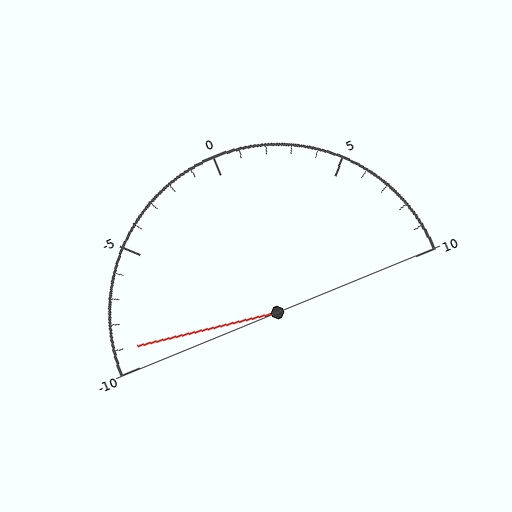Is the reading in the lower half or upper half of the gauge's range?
The reading is in the lower half of the range (-10 to 10).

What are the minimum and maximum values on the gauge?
The gauge ranges from -10 to 10.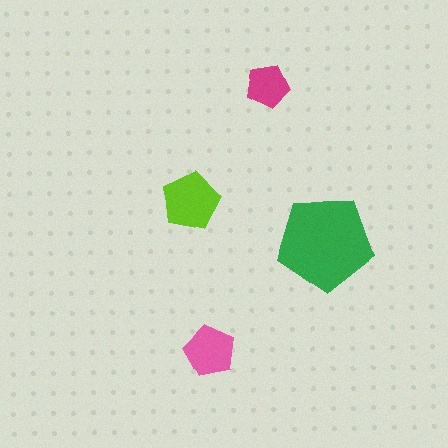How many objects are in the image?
There are 4 objects in the image.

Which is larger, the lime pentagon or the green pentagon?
The green one.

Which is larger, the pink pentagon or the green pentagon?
The green one.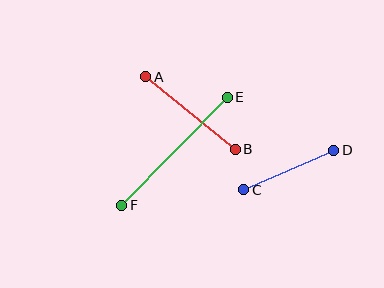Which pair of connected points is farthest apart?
Points E and F are farthest apart.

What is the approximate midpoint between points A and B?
The midpoint is at approximately (190, 113) pixels.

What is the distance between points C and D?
The distance is approximately 99 pixels.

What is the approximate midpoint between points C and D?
The midpoint is at approximately (289, 170) pixels.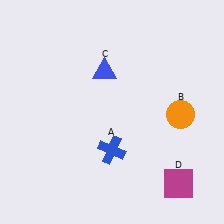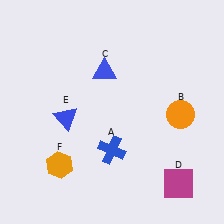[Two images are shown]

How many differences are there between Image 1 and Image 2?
There are 2 differences between the two images.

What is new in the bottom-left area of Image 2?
An orange hexagon (F) was added in the bottom-left area of Image 2.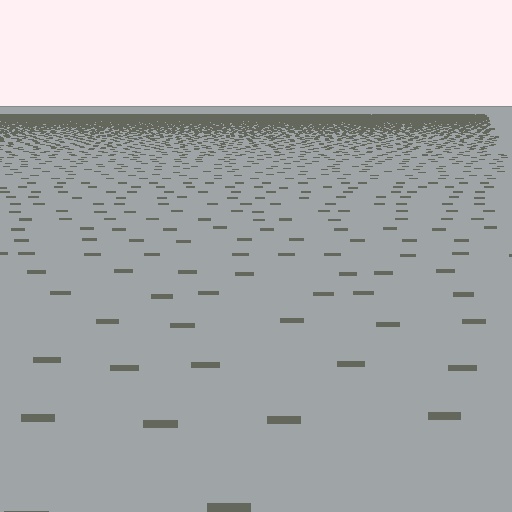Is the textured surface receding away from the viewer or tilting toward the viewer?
The surface is receding away from the viewer. Texture elements get smaller and denser toward the top.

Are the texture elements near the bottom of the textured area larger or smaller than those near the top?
Larger. Near the bottom, elements are closer to the viewer and appear at a bigger on-screen size.